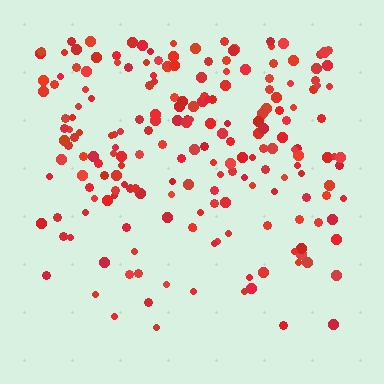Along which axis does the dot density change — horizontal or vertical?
Vertical.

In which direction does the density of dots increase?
From bottom to top, with the top side densest.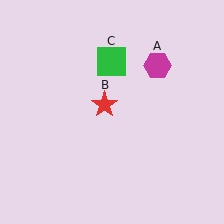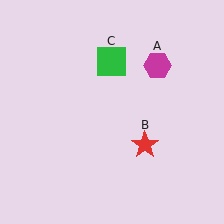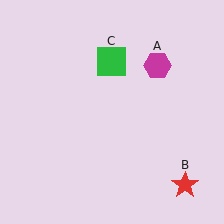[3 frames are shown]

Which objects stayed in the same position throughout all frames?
Magenta hexagon (object A) and green square (object C) remained stationary.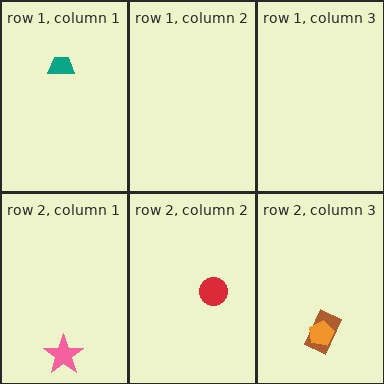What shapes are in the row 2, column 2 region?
The red circle.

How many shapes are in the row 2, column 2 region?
1.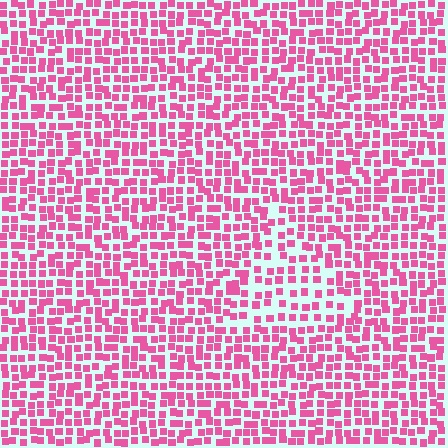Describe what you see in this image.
The image contains small pink elements arranged at two different densities. A triangle-shaped region is visible where the elements are less densely packed than the surrounding area.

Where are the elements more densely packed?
The elements are more densely packed outside the triangle boundary.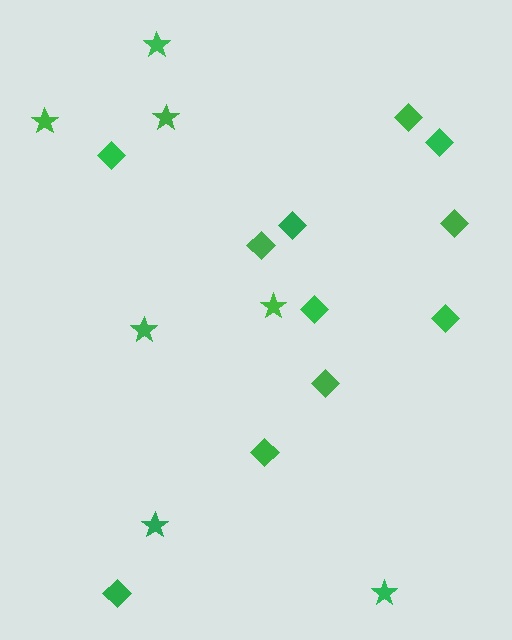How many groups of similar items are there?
There are 2 groups: one group of stars (7) and one group of diamonds (11).